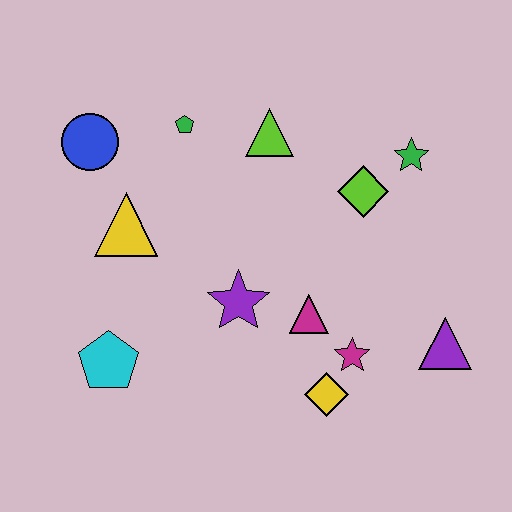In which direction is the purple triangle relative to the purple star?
The purple triangle is to the right of the purple star.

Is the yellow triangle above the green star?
No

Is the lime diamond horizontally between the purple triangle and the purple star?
Yes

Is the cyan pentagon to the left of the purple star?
Yes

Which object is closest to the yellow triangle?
The blue circle is closest to the yellow triangle.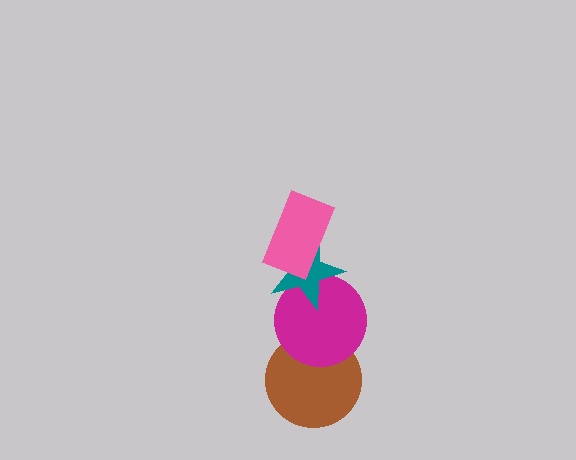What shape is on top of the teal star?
The pink rectangle is on top of the teal star.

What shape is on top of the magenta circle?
The teal star is on top of the magenta circle.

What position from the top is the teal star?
The teal star is 2nd from the top.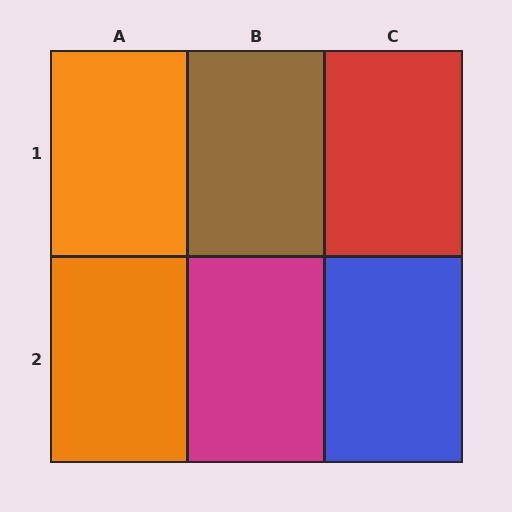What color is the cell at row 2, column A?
Orange.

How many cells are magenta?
1 cell is magenta.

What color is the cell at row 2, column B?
Magenta.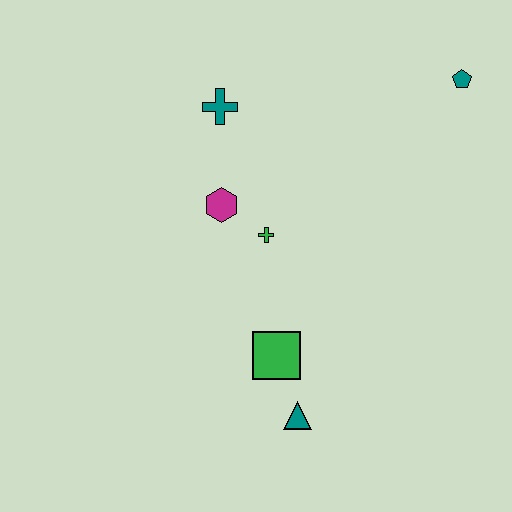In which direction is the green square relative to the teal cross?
The green square is below the teal cross.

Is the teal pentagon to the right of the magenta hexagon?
Yes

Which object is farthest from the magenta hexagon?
The teal pentagon is farthest from the magenta hexagon.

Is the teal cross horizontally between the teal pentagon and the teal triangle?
No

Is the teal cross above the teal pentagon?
No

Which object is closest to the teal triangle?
The green square is closest to the teal triangle.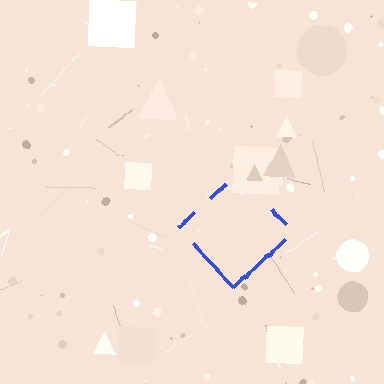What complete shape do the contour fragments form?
The contour fragments form a diamond.